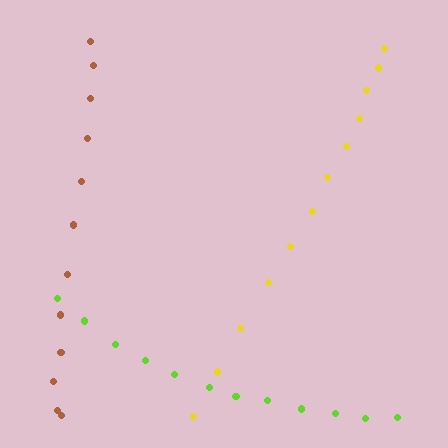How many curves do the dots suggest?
There are 3 distinct paths.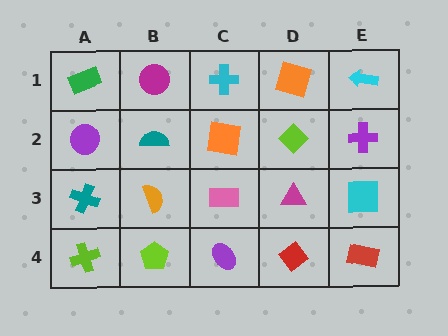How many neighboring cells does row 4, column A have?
2.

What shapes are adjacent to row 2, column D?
An orange square (row 1, column D), a magenta triangle (row 3, column D), an orange square (row 2, column C), a purple cross (row 2, column E).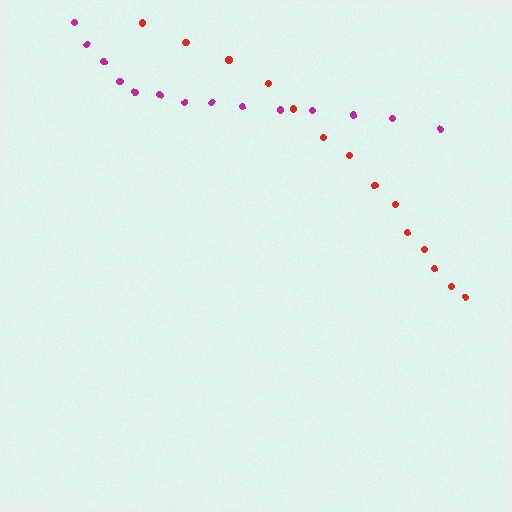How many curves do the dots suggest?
There are 2 distinct paths.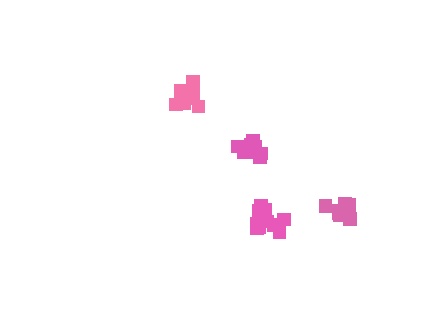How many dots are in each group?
Group 1: 8 dots, Group 2: 9 dots, Group 3: 11 dots, Group 4: 8 dots (36 total).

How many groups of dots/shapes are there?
There are 4 groups.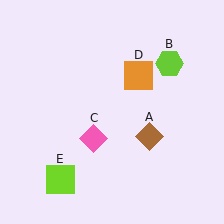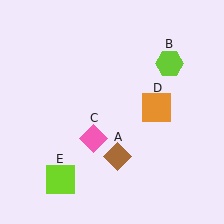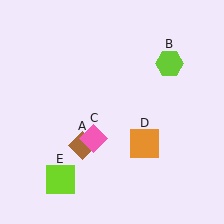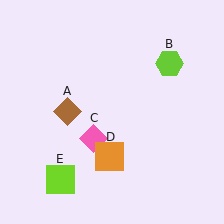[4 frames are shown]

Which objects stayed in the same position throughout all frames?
Lime hexagon (object B) and pink diamond (object C) and lime square (object E) remained stationary.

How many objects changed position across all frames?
2 objects changed position: brown diamond (object A), orange square (object D).